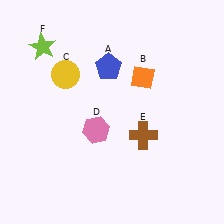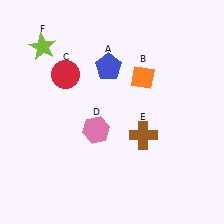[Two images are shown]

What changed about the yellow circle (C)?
In Image 1, C is yellow. In Image 2, it changed to red.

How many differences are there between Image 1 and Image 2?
There is 1 difference between the two images.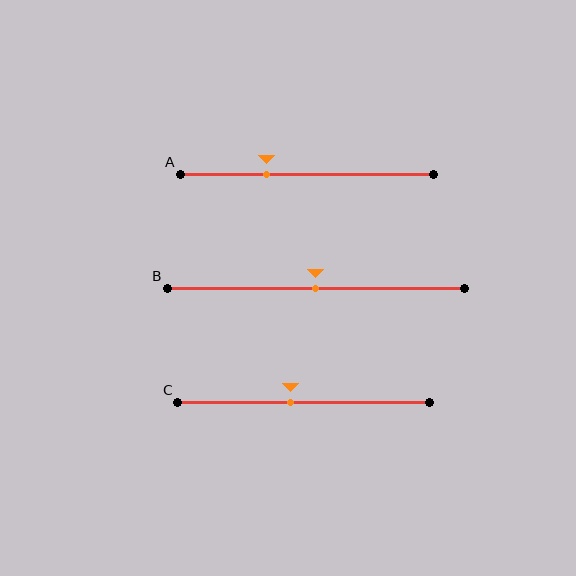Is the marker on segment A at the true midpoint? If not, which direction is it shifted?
No, the marker on segment A is shifted to the left by about 16% of the segment length.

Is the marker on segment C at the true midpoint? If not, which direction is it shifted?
No, the marker on segment C is shifted to the left by about 5% of the segment length.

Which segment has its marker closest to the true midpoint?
Segment B has its marker closest to the true midpoint.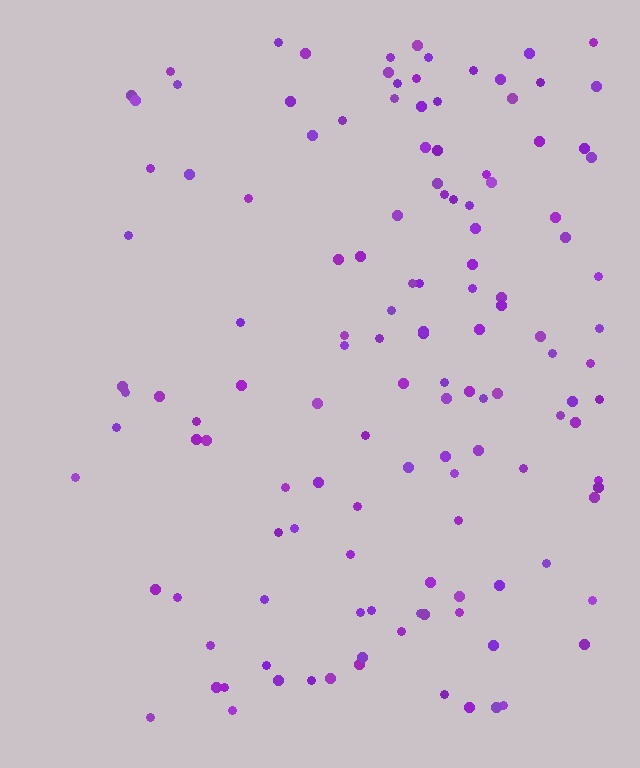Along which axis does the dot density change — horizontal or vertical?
Horizontal.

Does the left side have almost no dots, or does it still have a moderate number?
Still a moderate number, just noticeably fewer than the right.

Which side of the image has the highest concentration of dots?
The right.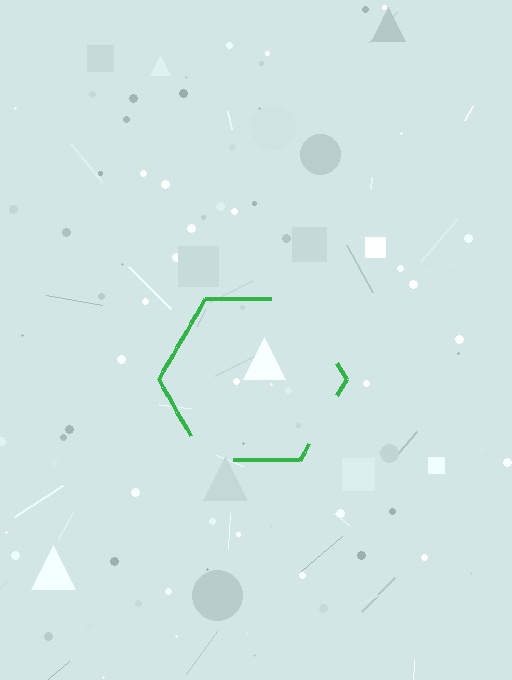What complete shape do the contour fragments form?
The contour fragments form a hexagon.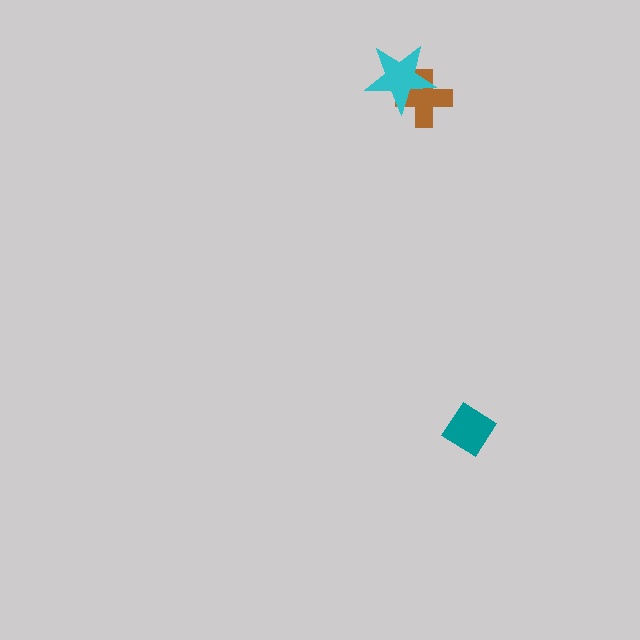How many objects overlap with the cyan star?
1 object overlaps with the cyan star.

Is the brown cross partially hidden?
Yes, it is partially covered by another shape.